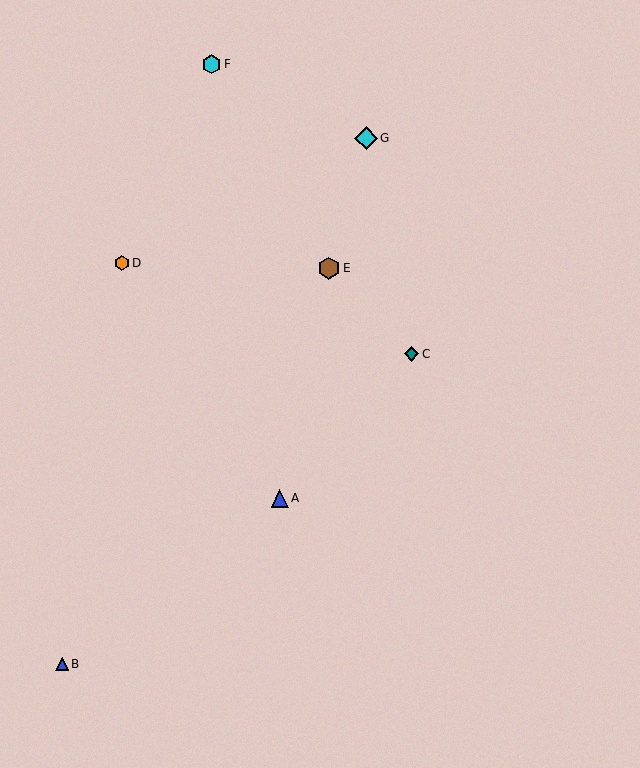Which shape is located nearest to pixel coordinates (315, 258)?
The brown hexagon (labeled E) at (328, 268) is nearest to that location.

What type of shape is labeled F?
Shape F is a cyan hexagon.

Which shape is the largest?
The cyan diamond (labeled G) is the largest.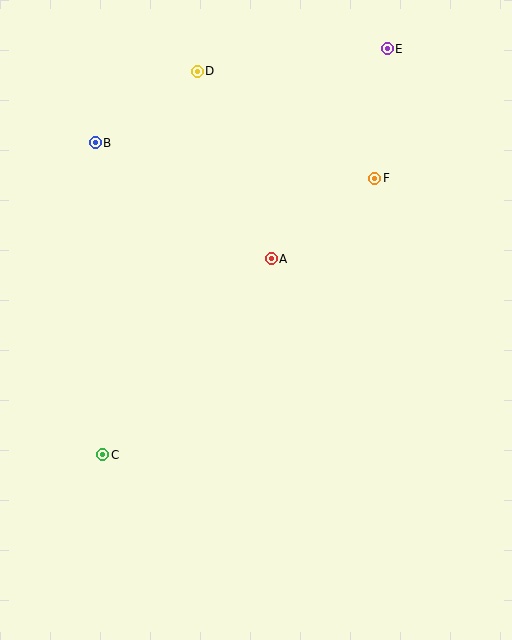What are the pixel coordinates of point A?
Point A is at (271, 259).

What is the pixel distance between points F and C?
The distance between F and C is 388 pixels.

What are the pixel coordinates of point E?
Point E is at (387, 49).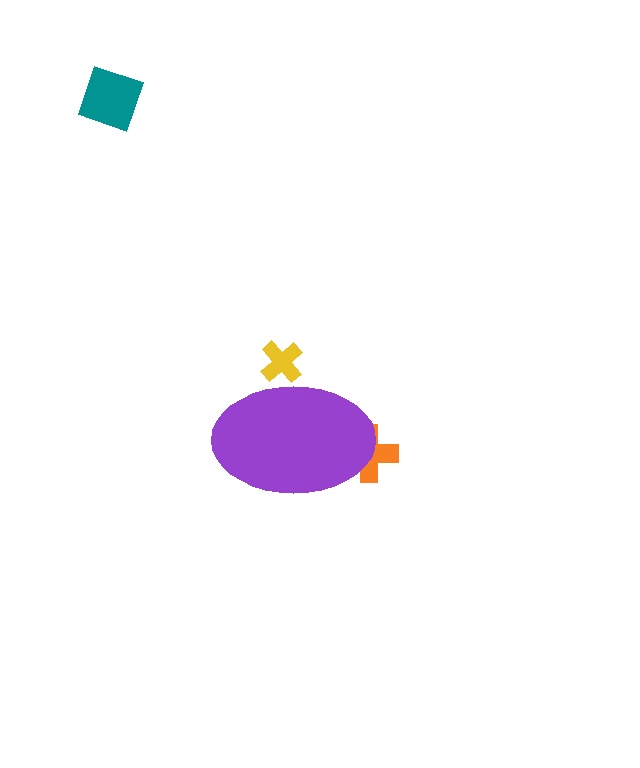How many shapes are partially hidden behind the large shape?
2 shapes are partially hidden.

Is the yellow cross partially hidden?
Yes, the yellow cross is partially hidden behind the purple ellipse.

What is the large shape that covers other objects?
A purple ellipse.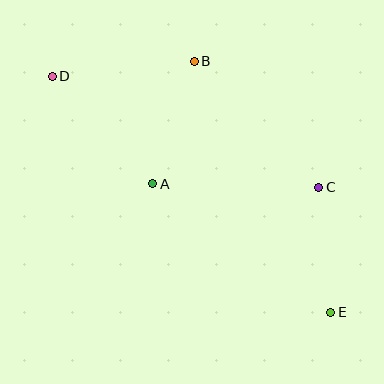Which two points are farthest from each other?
Points D and E are farthest from each other.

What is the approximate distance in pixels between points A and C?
The distance between A and C is approximately 166 pixels.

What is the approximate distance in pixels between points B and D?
The distance between B and D is approximately 143 pixels.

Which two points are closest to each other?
Points C and E are closest to each other.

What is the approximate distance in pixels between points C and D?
The distance between C and D is approximately 289 pixels.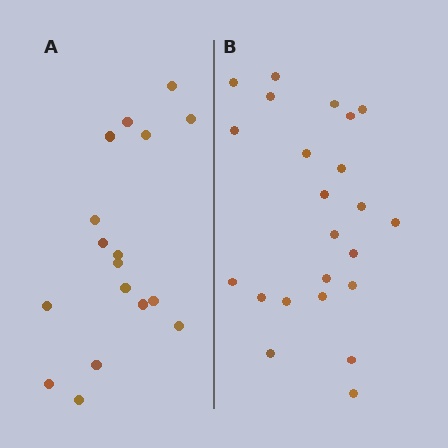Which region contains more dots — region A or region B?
Region B (the right region) has more dots.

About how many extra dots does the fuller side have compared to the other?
Region B has about 6 more dots than region A.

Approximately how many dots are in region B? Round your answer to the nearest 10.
About 20 dots. (The exact count is 23, which rounds to 20.)